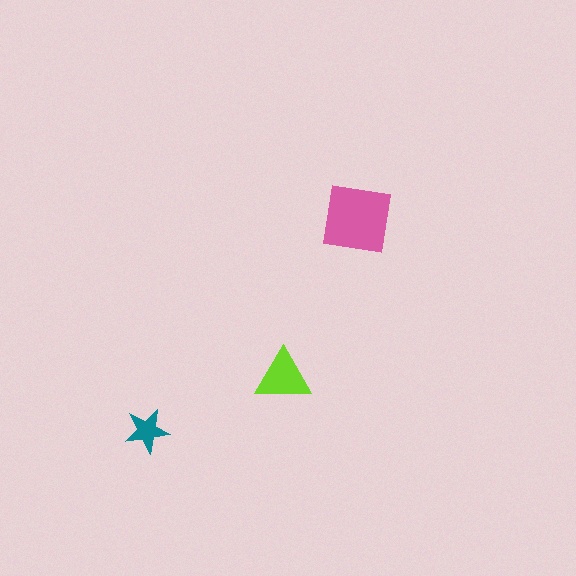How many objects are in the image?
There are 3 objects in the image.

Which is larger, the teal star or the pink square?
The pink square.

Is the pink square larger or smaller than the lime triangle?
Larger.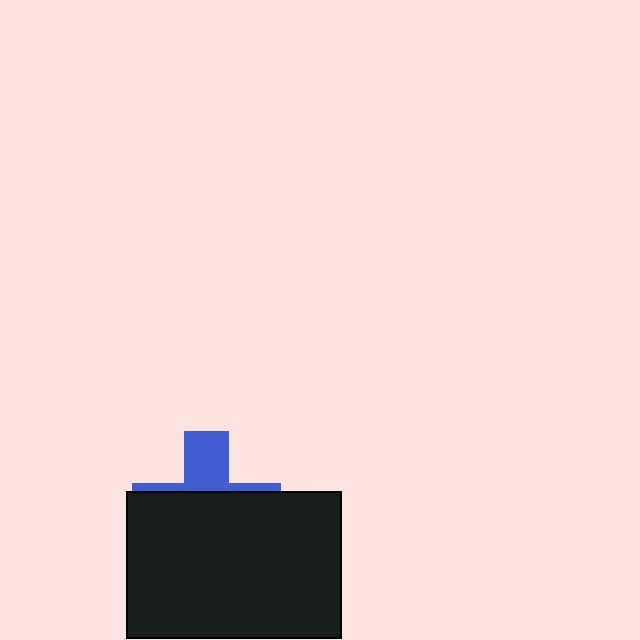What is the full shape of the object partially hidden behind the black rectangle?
The partially hidden object is a blue cross.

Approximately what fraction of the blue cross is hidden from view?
Roughly 69% of the blue cross is hidden behind the black rectangle.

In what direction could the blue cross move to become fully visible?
The blue cross could move up. That would shift it out from behind the black rectangle entirely.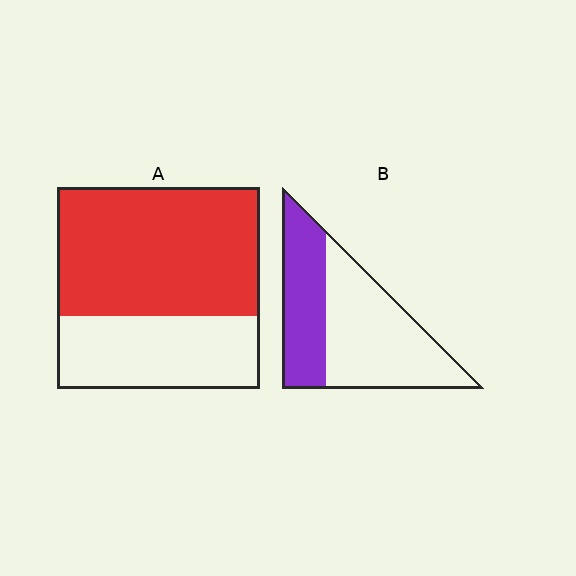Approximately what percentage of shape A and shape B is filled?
A is approximately 65% and B is approximately 40%.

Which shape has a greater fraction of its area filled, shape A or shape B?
Shape A.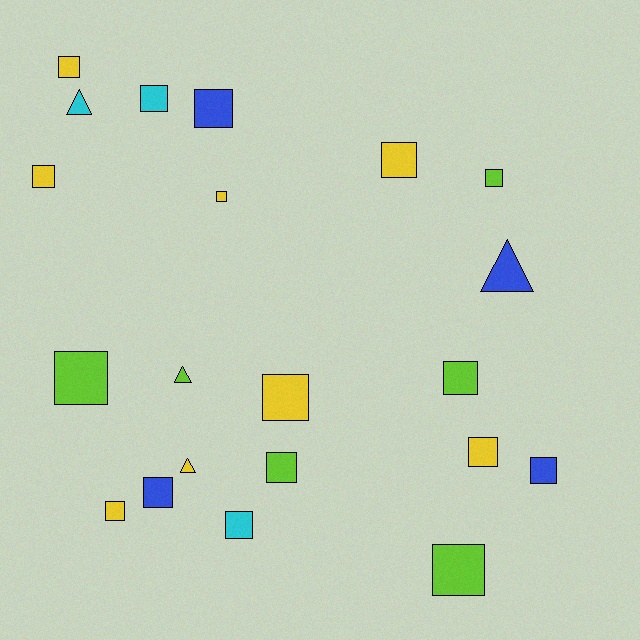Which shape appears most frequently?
Square, with 17 objects.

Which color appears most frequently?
Yellow, with 8 objects.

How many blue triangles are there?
There is 1 blue triangle.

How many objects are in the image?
There are 21 objects.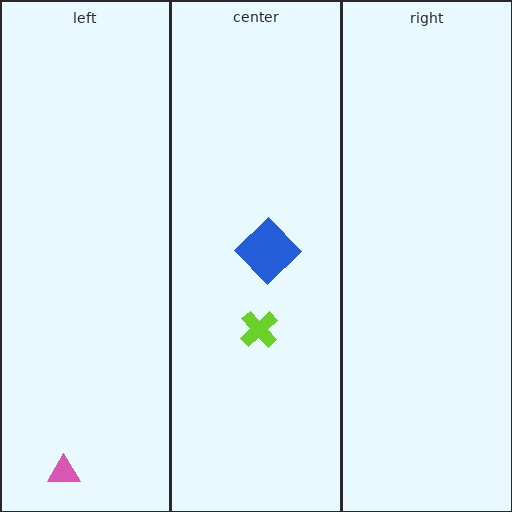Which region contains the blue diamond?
The center region.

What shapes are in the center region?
The blue diamond, the lime cross.